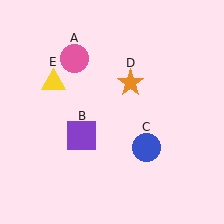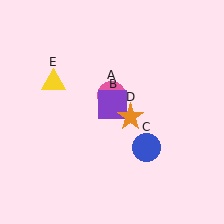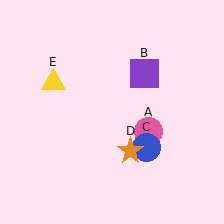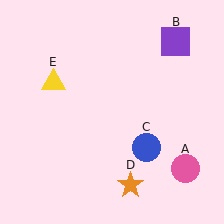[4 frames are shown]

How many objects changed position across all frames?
3 objects changed position: pink circle (object A), purple square (object B), orange star (object D).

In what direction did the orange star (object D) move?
The orange star (object D) moved down.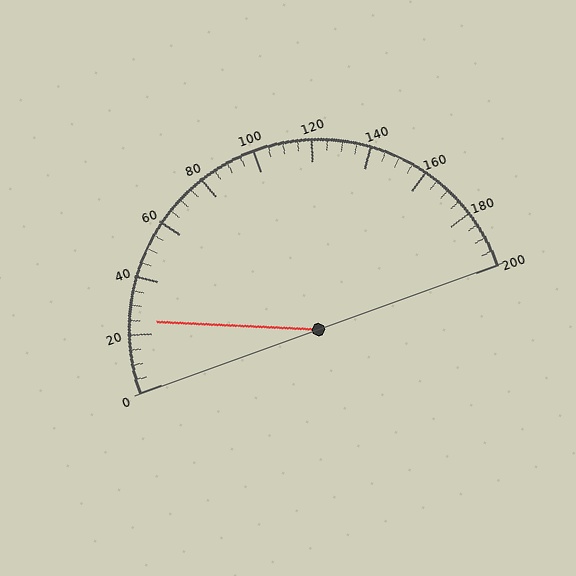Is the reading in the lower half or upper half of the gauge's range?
The reading is in the lower half of the range (0 to 200).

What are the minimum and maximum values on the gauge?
The gauge ranges from 0 to 200.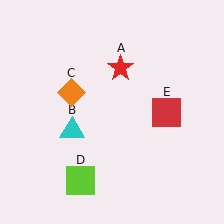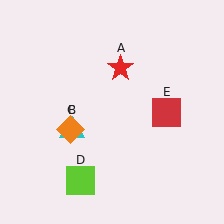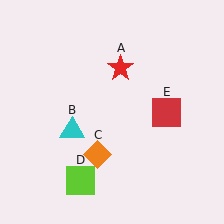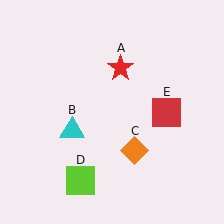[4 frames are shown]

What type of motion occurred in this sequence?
The orange diamond (object C) rotated counterclockwise around the center of the scene.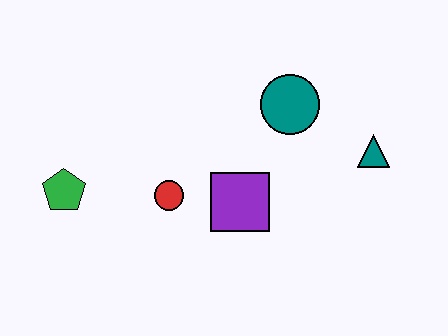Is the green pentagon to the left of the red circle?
Yes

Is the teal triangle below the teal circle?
Yes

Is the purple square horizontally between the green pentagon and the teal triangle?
Yes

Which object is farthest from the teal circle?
The green pentagon is farthest from the teal circle.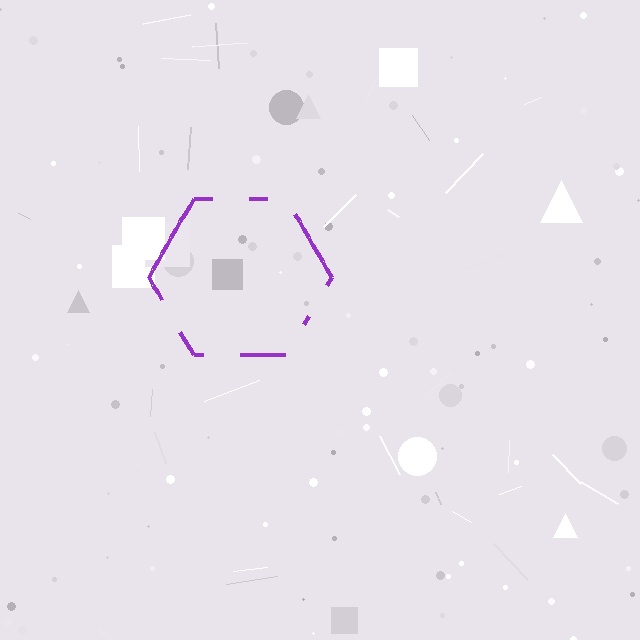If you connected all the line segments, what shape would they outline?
They would outline a hexagon.